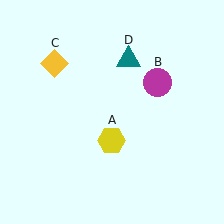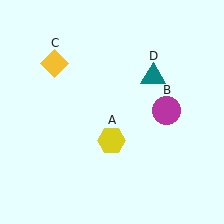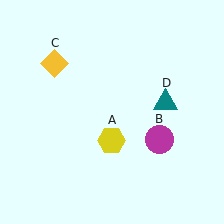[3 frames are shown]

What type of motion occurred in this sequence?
The magenta circle (object B), teal triangle (object D) rotated clockwise around the center of the scene.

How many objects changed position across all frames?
2 objects changed position: magenta circle (object B), teal triangle (object D).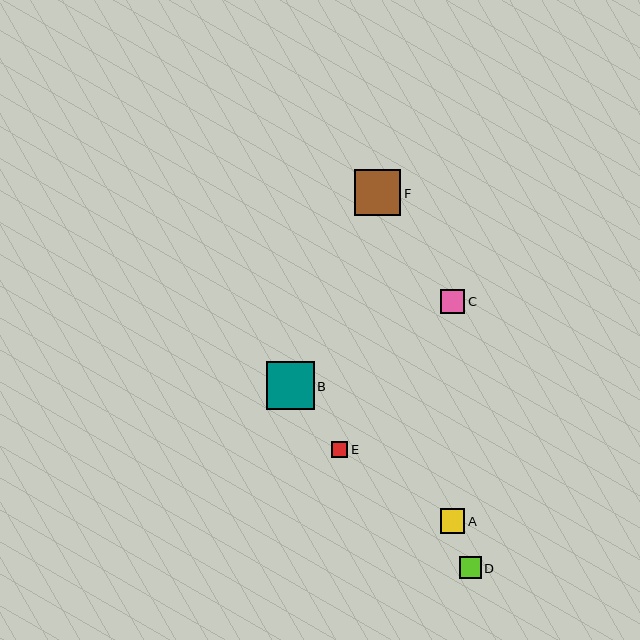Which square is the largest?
Square B is the largest with a size of approximately 48 pixels.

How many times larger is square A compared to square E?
Square A is approximately 1.5 times the size of square E.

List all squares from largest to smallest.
From largest to smallest: B, F, A, C, D, E.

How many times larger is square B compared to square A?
Square B is approximately 1.9 times the size of square A.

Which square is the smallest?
Square E is the smallest with a size of approximately 16 pixels.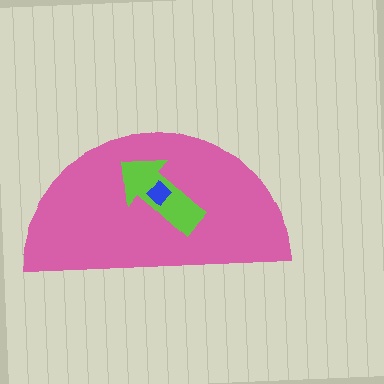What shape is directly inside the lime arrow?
The blue diamond.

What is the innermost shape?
The blue diamond.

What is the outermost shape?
The pink semicircle.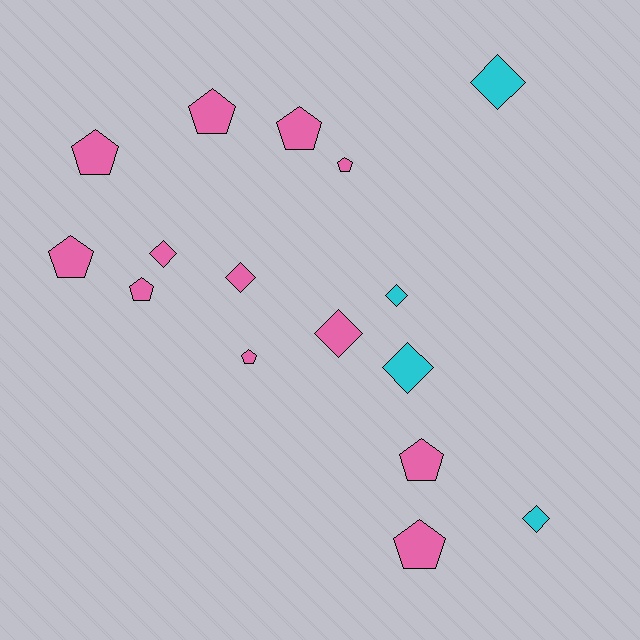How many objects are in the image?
There are 16 objects.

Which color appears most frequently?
Pink, with 12 objects.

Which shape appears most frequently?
Pentagon, with 9 objects.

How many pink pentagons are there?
There are 9 pink pentagons.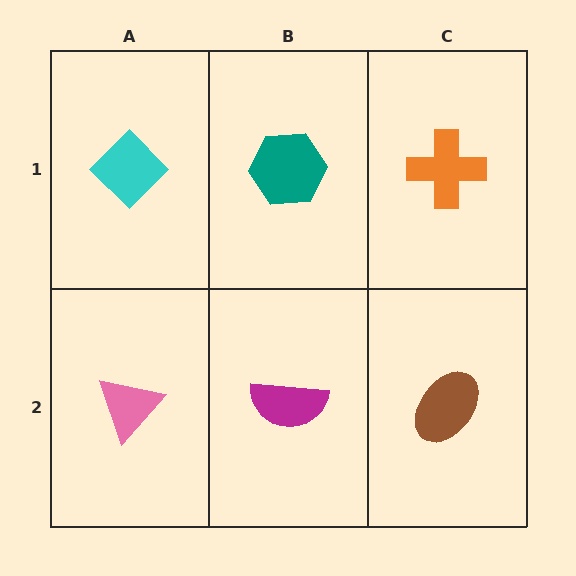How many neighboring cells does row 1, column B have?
3.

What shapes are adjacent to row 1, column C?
A brown ellipse (row 2, column C), a teal hexagon (row 1, column B).